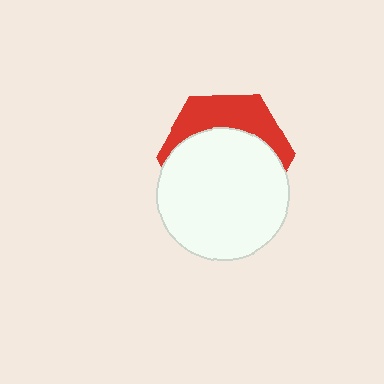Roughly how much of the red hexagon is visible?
A small part of it is visible (roughly 34%).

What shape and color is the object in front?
The object in front is a white circle.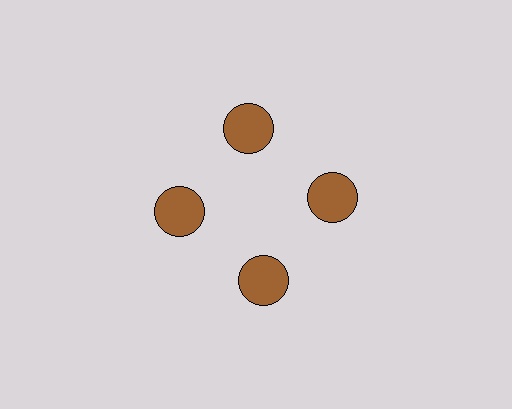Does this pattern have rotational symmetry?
Yes, this pattern has 4-fold rotational symmetry. It looks the same after rotating 90 degrees around the center.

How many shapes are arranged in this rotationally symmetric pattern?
There are 4 shapes, arranged in 4 groups of 1.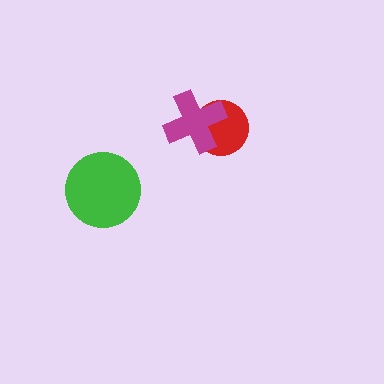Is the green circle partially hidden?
No, no other shape covers it.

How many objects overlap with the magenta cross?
1 object overlaps with the magenta cross.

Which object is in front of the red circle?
The magenta cross is in front of the red circle.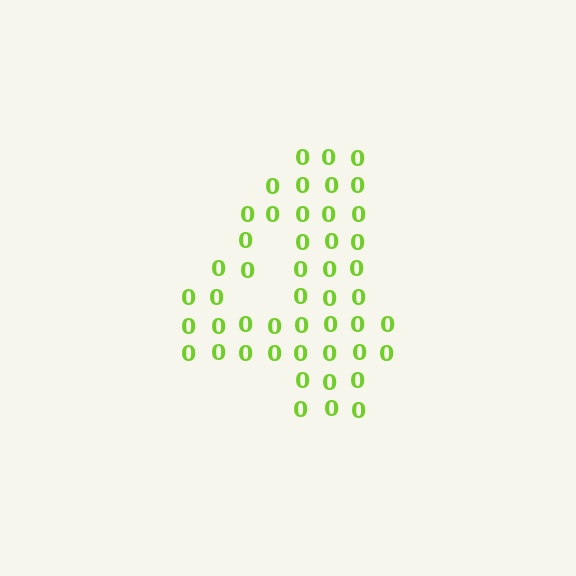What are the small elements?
The small elements are digit 0's.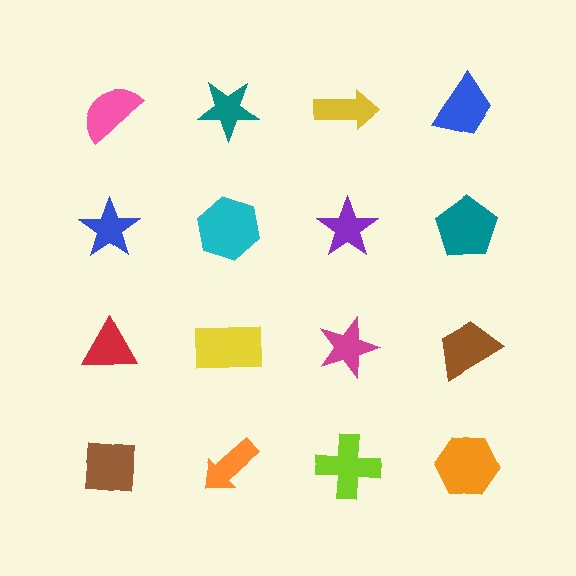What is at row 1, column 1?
A pink semicircle.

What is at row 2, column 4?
A teal pentagon.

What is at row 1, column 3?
A yellow arrow.